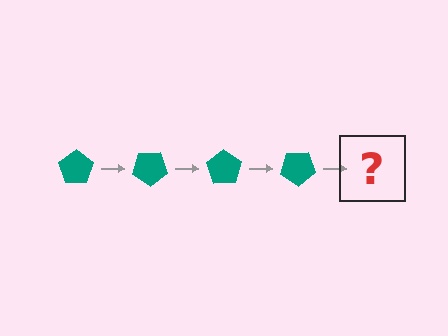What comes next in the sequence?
The next element should be a teal pentagon rotated 140 degrees.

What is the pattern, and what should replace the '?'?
The pattern is that the pentagon rotates 35 degrees each step. The '?' should be a teal pentagon rotated 140 degrees.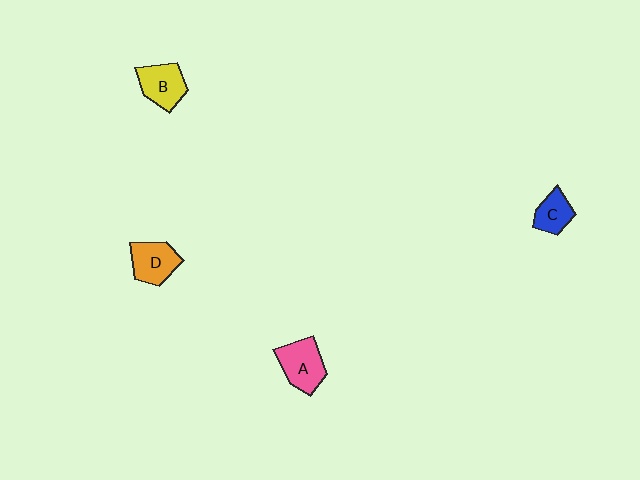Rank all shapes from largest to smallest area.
From largest to smallest: A (pink), B (yellow), D (orange), C (blue).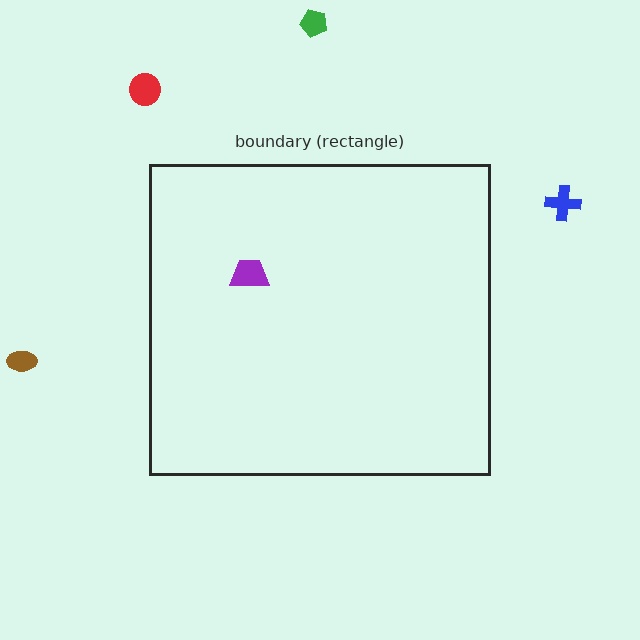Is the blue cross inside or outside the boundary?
Outside.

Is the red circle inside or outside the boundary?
Outside.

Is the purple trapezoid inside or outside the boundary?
Inside.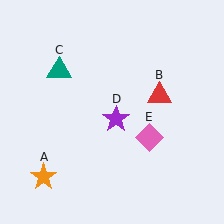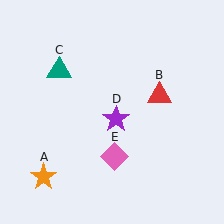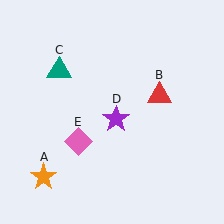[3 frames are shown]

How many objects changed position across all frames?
1 object changed position: pink diamond (object E).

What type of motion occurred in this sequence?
The pink diamond (object E) rotated clockwise around the center of the scene.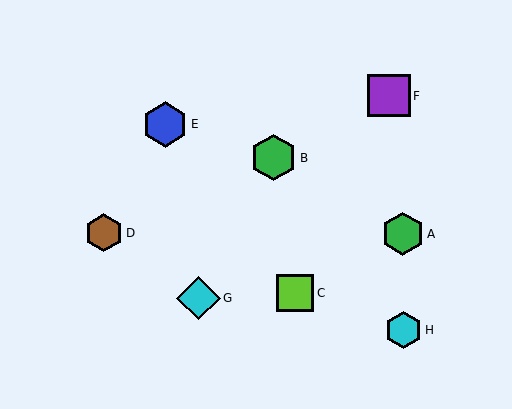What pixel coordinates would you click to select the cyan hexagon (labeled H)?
Click at (403, 330) to select the cyan hexagon H.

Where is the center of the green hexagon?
The center of the green hexagon is at (273, 158).